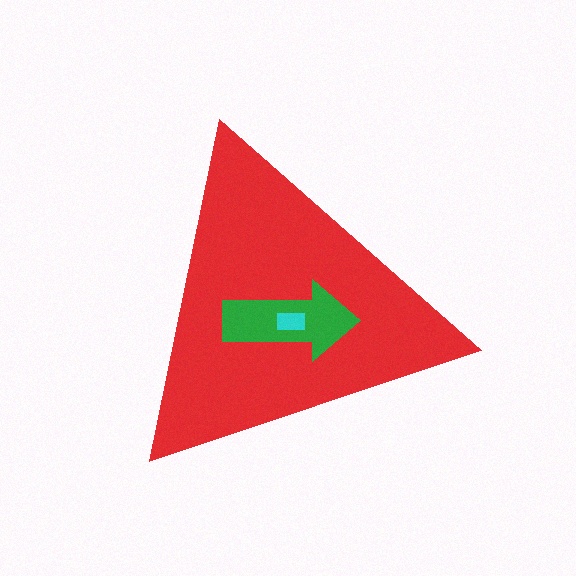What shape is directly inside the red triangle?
The green arrow.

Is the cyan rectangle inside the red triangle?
Yes.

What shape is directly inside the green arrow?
The cyan rectangle.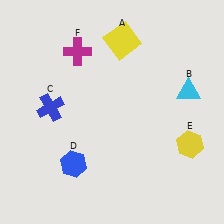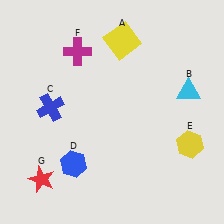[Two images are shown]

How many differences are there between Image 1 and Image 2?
There is 1 difference between the two images.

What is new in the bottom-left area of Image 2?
A red star (G) was added in the bottom-left area of Image 2.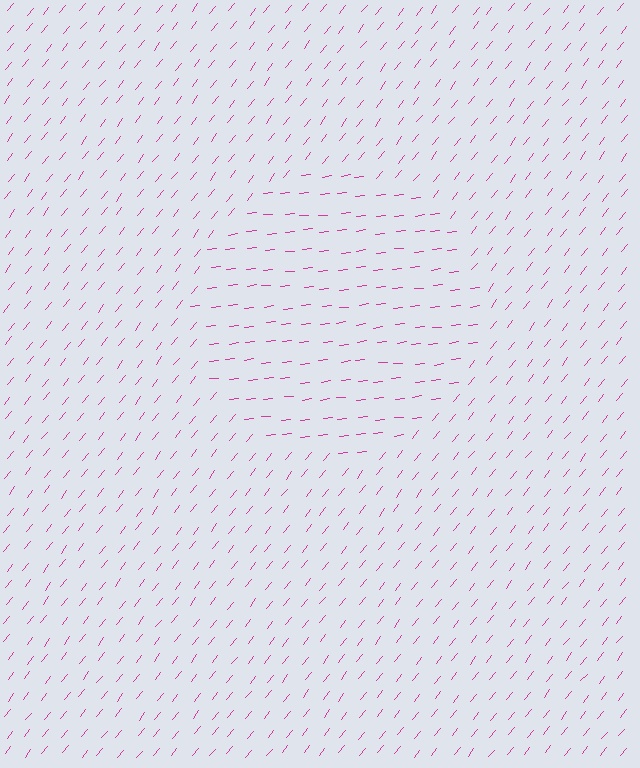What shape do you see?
I see a circle.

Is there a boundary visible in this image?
Yes, there is a texture boundary formed by a change in line orientation.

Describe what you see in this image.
The image is filled with small magenta line segments. A circle region in the image has lines oriented differently from the surrounding lines, creating a visible texture boundary.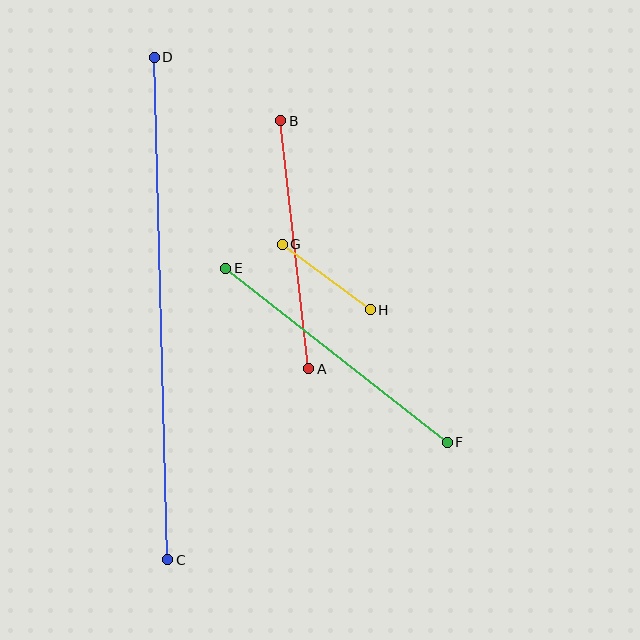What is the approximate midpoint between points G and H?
The midpoint is at approximately (326, 277) pixels.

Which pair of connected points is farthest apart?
Points C and D are farthest apart.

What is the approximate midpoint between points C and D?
The midpoint is at approximately (161, 309) pixels.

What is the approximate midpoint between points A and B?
The midpoint is at approximately (295, 245) pixels.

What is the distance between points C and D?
The distance is approximately 503 pixels.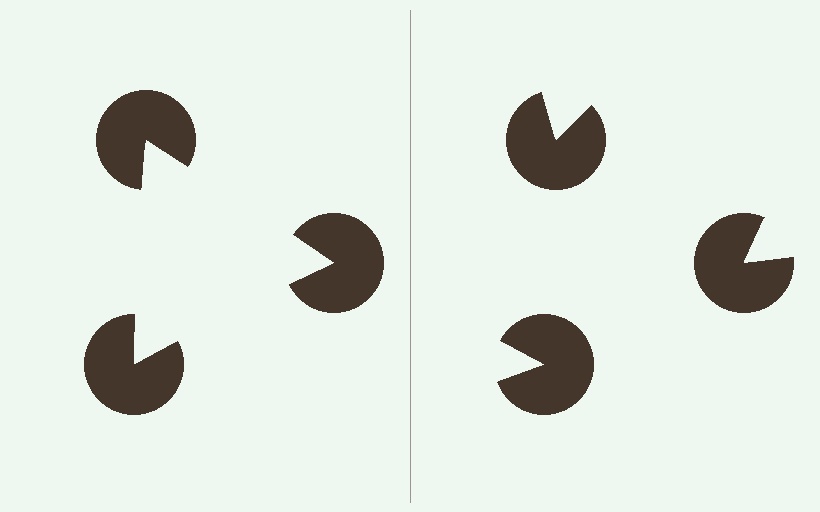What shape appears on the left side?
An illusory triangle.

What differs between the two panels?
The pac-man discs are positioned identically on both sides; only the wedge orientations differ. On the left they align to a triangle; on the right they are misaligned.